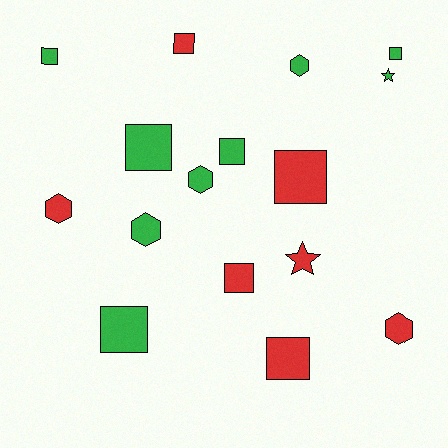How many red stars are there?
There is 1 red star.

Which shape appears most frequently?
Square, with 9 objects.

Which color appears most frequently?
Green, with 9 objects.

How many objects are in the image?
There are 16 objects.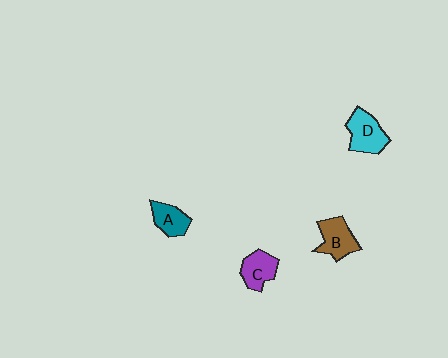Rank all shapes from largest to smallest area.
From largest to smallest: D (cyan), B (brown), C (purple), A (teal).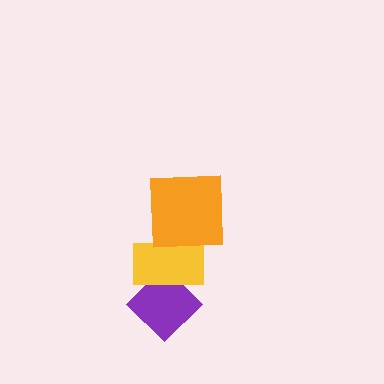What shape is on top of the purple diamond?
The yellow rectangle is on top of the purple diamond.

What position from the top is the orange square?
The orange square is 1st from the top.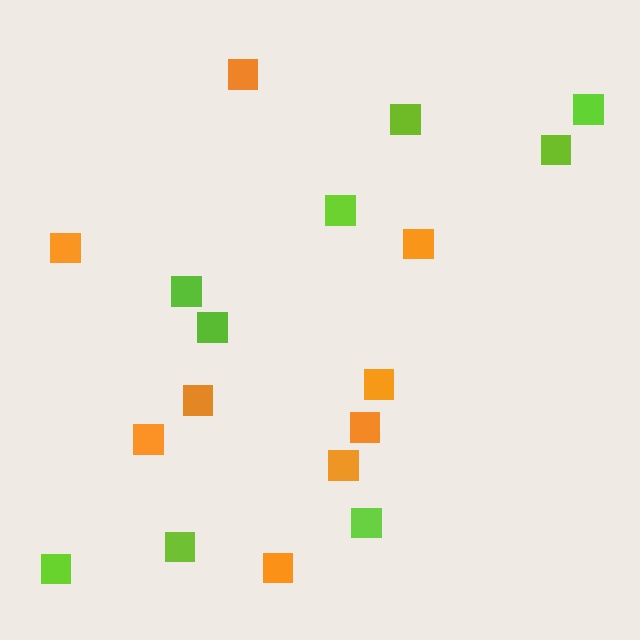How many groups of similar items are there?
There are 2 groups: one group of lime squares (9) and one group of orange squares (9).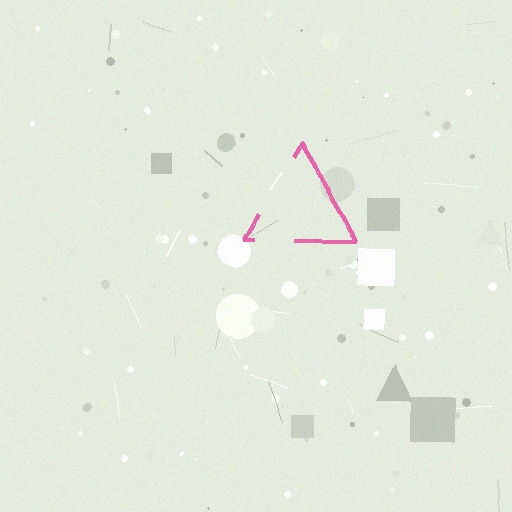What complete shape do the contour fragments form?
The contour fragments form a triangle.